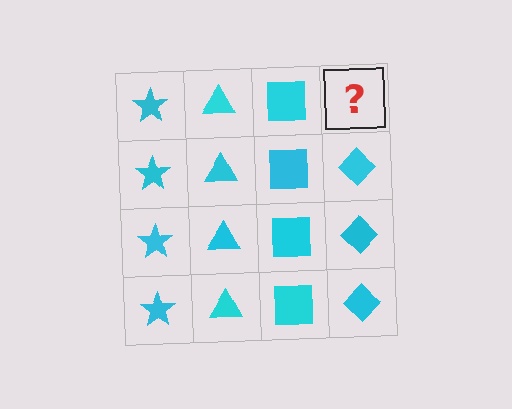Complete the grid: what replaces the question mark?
The question mark should be replaced with a cyan diamond.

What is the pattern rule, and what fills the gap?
The rule is that each column has a consistent shape. The gap should be filled with a cyan diamond.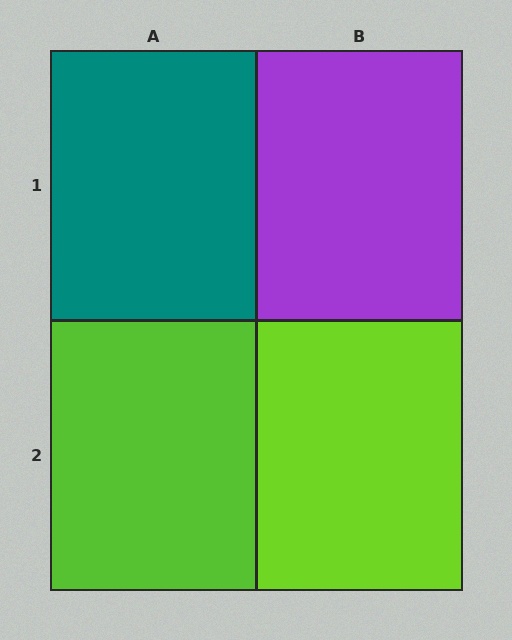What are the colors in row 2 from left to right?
Lime, lime.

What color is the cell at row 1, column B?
Purple.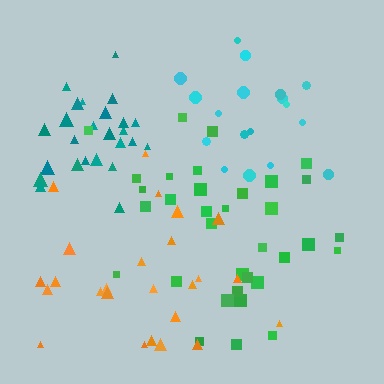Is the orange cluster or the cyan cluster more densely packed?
Cyan.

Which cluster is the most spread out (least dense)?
Orange.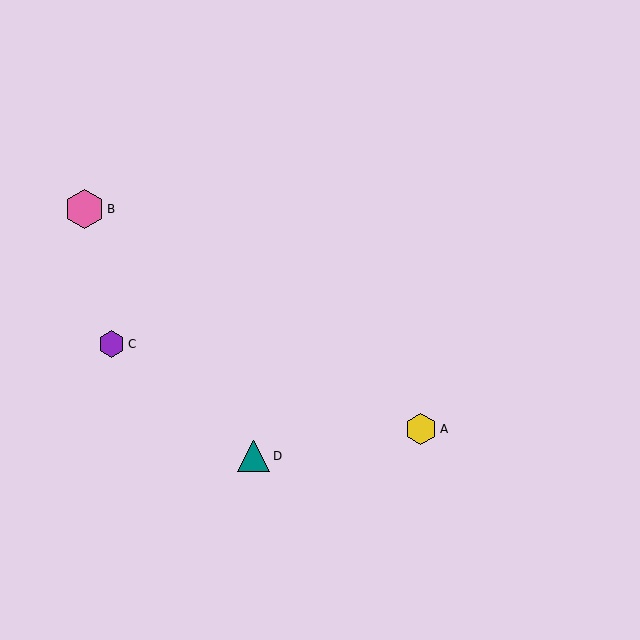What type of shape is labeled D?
Shape D is a teal triangle.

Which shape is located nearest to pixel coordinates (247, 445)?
The teal triangle (labeled D) at (254, 456) is nearest to that location.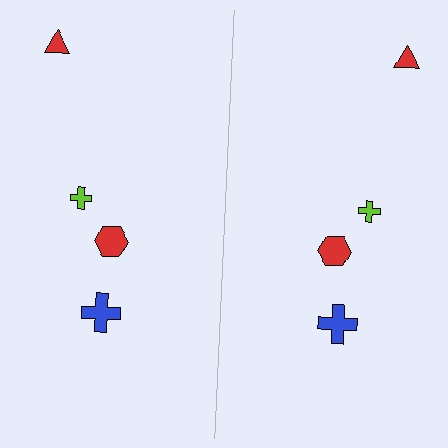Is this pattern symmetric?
Yes, this pattern has bilateral (reflection) symmetry.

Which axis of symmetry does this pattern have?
The pattern has a vertical axis of symmetry running through the center of the image.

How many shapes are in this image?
There are 8 shapes in this image.